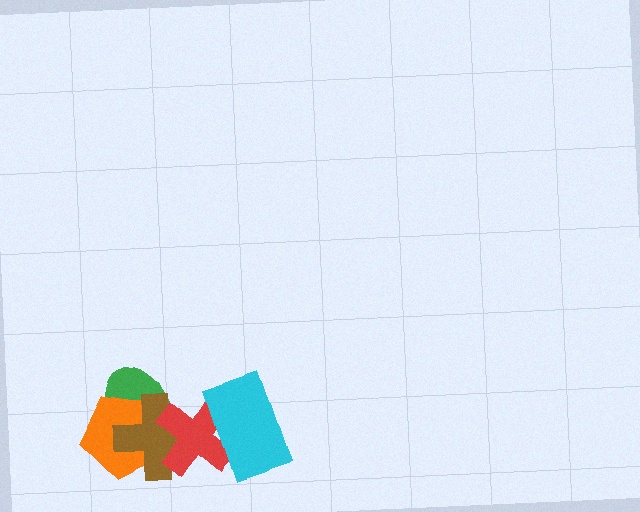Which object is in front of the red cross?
The cyan rectangle is in front of the red cross.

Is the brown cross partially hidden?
Yes, it is partially covered by another shape.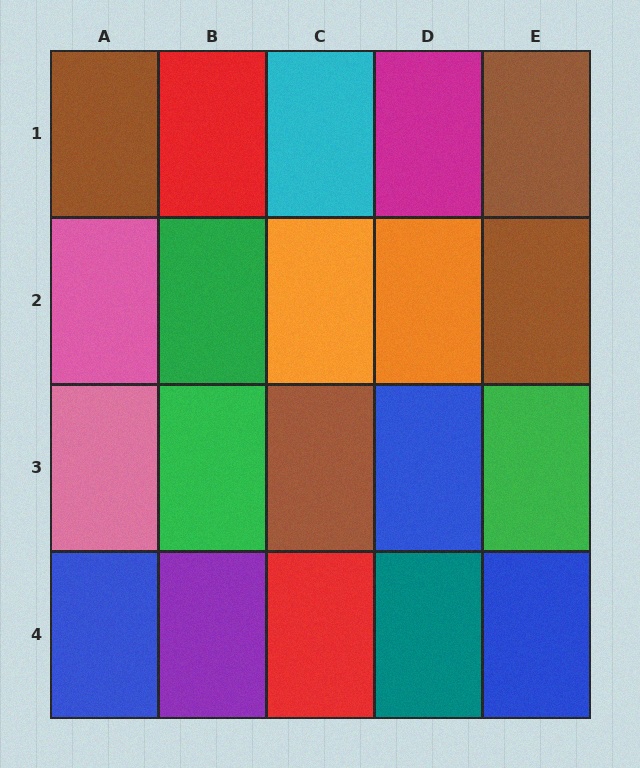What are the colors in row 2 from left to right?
Pink, green, orange, orange, brown.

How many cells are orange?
2 cells are orange.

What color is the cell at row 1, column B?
Red.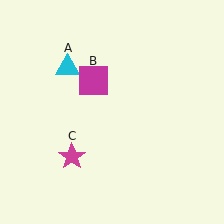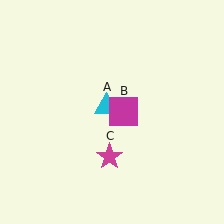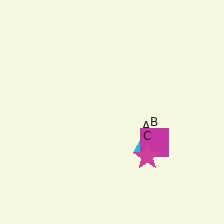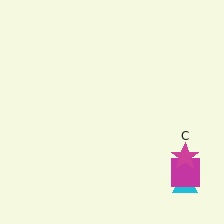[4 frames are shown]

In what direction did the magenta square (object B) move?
The magenta square (object B) moved down and to the right.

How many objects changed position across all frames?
3 objects changed position: cyan triangle (object A), magenta square (object B), magenta star (object C).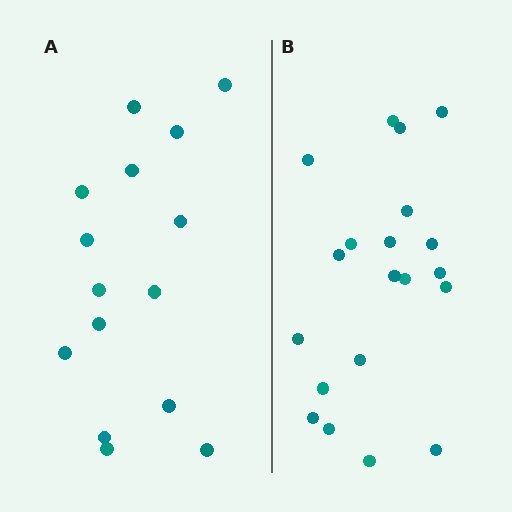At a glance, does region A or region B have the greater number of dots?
Region B (the right region) has more dots.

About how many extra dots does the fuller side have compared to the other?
Region B has about 5 more dots than region A.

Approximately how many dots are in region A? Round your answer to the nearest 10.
About 20 dots. (The exact count is 15, which rounds to 20.)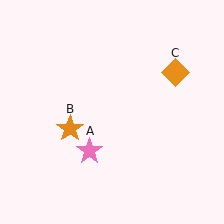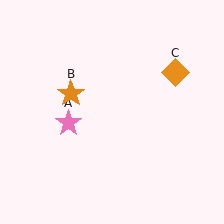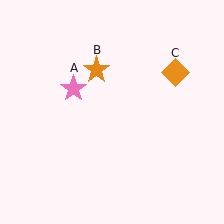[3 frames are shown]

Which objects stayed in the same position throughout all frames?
Orange diamond (object C) remained stationary.